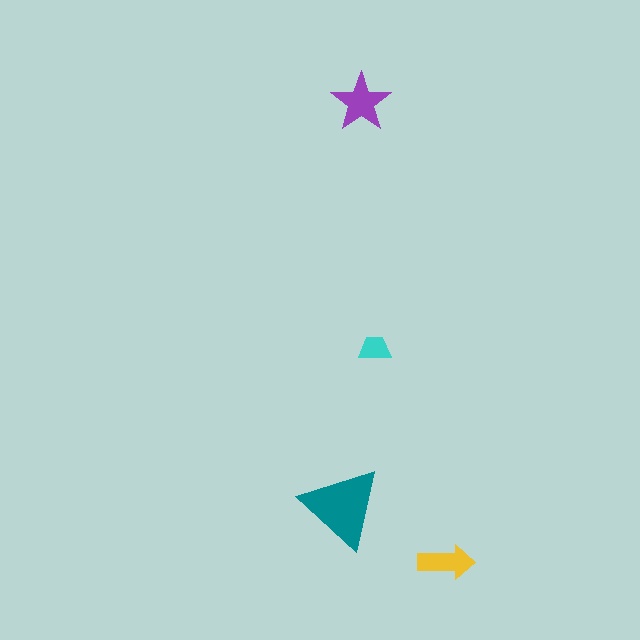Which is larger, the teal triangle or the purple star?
The teal triangle.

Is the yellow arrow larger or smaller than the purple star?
Smaller.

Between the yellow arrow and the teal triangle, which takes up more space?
The teal triangle.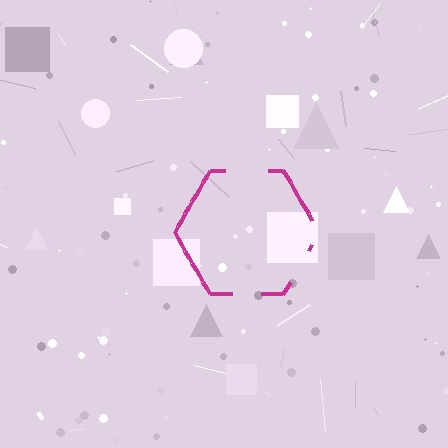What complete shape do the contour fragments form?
The contour fragments form a hexagon.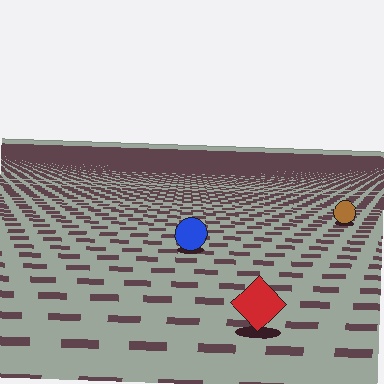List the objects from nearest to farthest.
From nearest to farthest: the red diamond, the blue circle, the brown circle.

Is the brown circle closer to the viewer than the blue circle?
No. The blue circle is closer — you can tell from the texture gradient: the ground texture is coarser near it.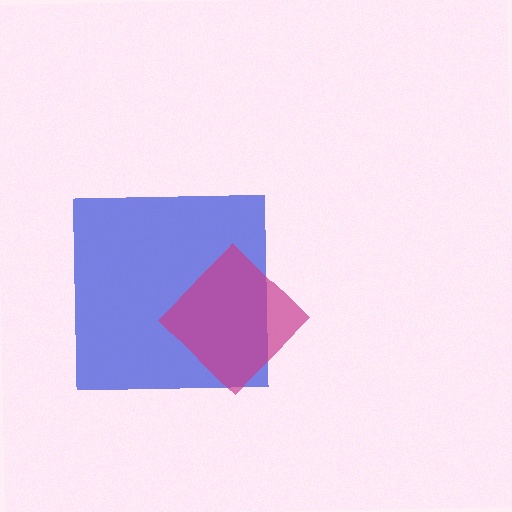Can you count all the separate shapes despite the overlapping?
Yes, there are 2 separate shapes.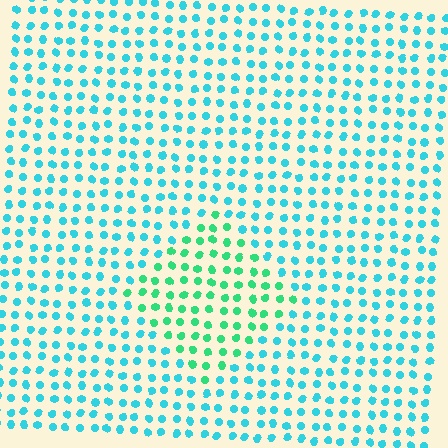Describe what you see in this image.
The image is filled with small cyan elements in a uniform arrangement. A diamond-shaped region is visible where the elements are tinted to a slightly different hue, forming a subtle color boundary.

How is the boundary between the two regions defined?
The boundary is defined purely by a slight shift in hue (about 38 degrees). Spacing, size, and orientation are identical on both sides.